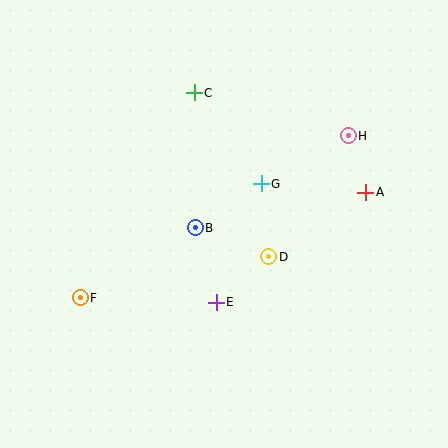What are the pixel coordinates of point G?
Point G is at (261, 184).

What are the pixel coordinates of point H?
Point H is at (348, 136).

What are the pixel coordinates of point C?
Point C is at (194, 93).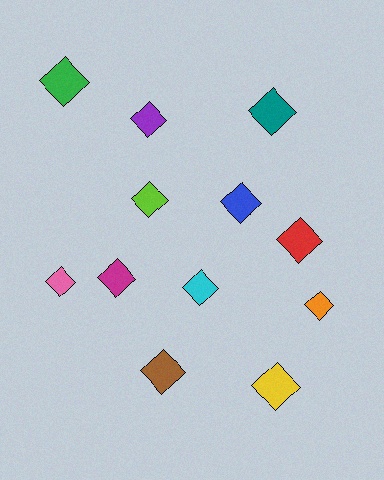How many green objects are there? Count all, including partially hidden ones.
There is 1 green object.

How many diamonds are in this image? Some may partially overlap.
There are 12 diamonds.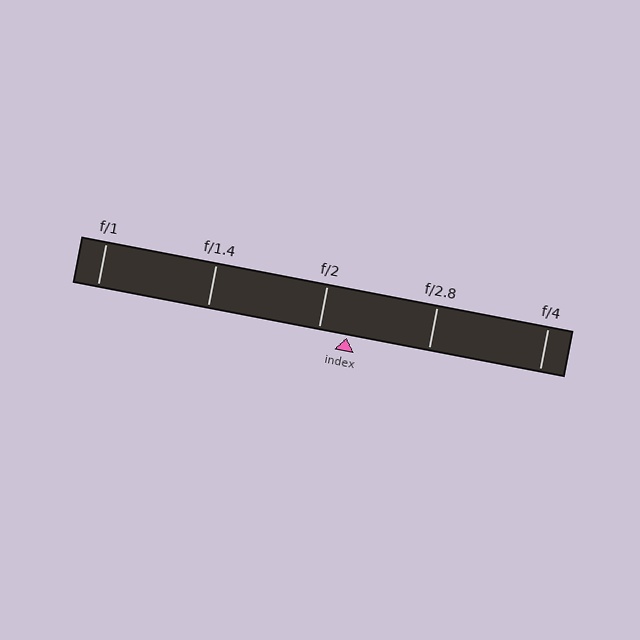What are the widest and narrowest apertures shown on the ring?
The widest aperture shown is f/1 and the narrowest is f/4.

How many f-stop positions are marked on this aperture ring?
There are 5 f-stop positions marked.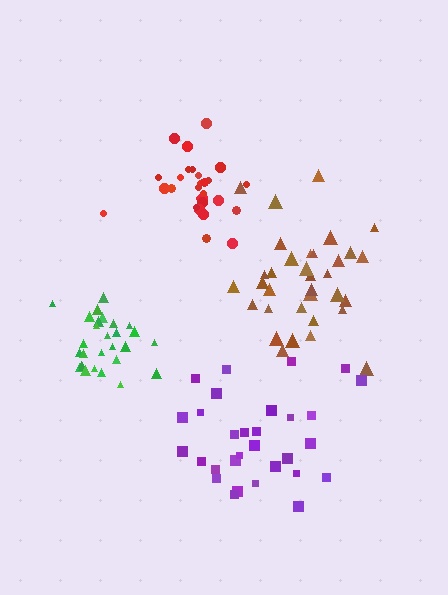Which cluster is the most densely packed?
Brown.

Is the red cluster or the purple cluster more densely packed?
Red.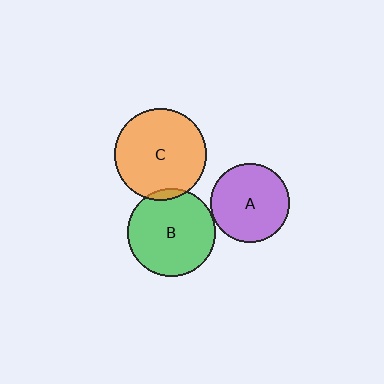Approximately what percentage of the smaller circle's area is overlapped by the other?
Approximately 5%.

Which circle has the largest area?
Circle C (orange).